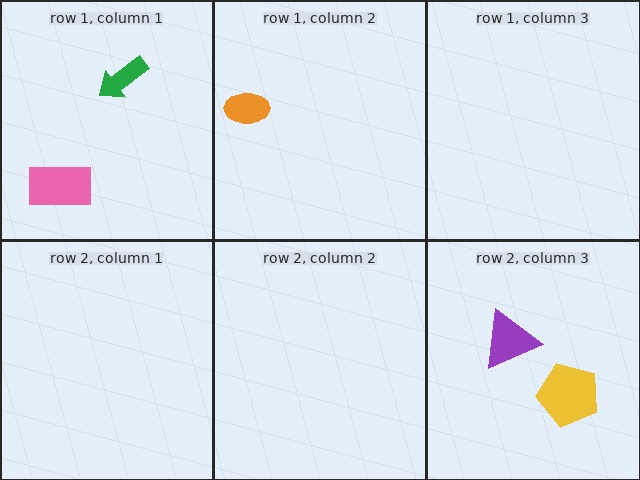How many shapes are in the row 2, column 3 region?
2.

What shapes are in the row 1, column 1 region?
The pink rectangle, the green arrow.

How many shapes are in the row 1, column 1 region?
2.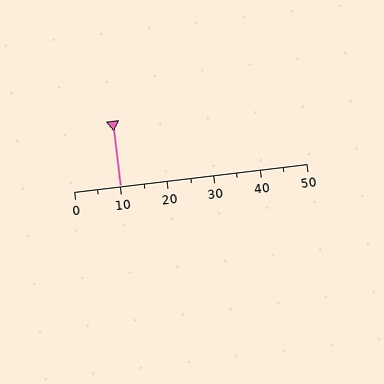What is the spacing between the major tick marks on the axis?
The major ticks are spaced 10 apart.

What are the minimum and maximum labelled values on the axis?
The axis runs from 0 to 50.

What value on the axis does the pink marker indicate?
The marker indicates approximately 10.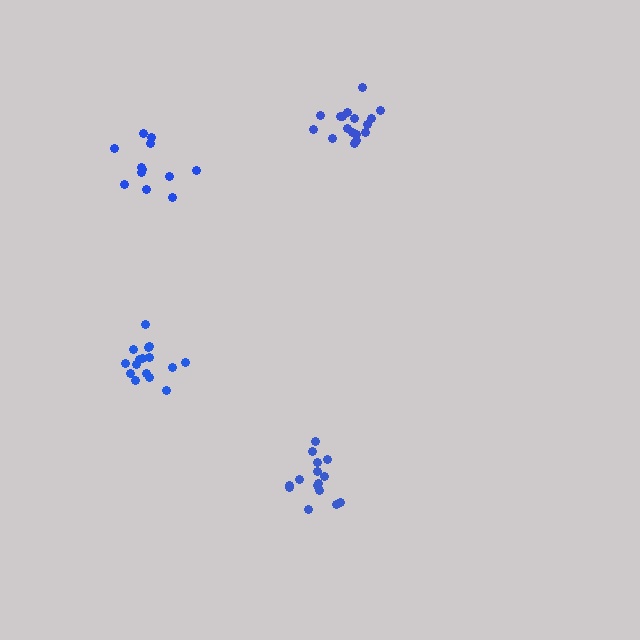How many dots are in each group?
Group 1: 17 dots, Group 2: 12 dots, Group 3: 15 dots, Group 4: 16 dots (60 total).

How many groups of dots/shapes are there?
There are 4 groups.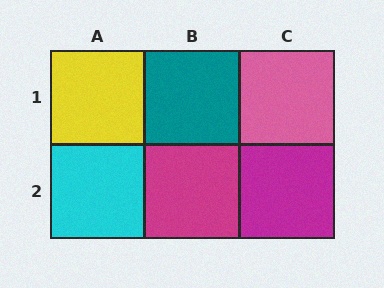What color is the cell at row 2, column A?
Cyan.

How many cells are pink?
1 cell is pink.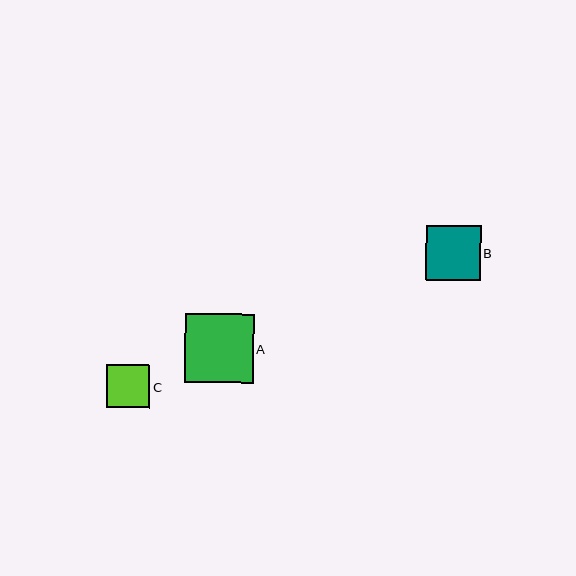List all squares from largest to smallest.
From largest to smallest: A, B, C.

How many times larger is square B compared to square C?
Square B is approximately 1.3 times the size of square C.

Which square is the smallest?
Square C is the smallest with a size of approximately 43 pixels.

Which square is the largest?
Square A is the largest with a size of approximately 69 pixels.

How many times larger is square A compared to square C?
Square A is approximately 1.6 times the size of square C.